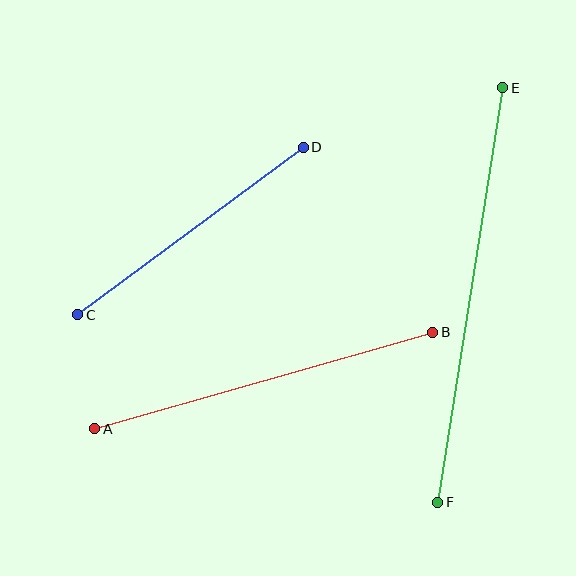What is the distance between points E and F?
The distance is approximately 420 pixels.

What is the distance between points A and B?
The distance is approximately 352 pixels.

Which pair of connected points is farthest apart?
Points E and F are farthest apart.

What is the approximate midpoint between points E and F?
The midpoint is at approximately (470, 295) pixels.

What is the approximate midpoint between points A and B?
The midpoint is at approximately (264, 381) pixels.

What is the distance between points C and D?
The distance is approximately 281 pixels.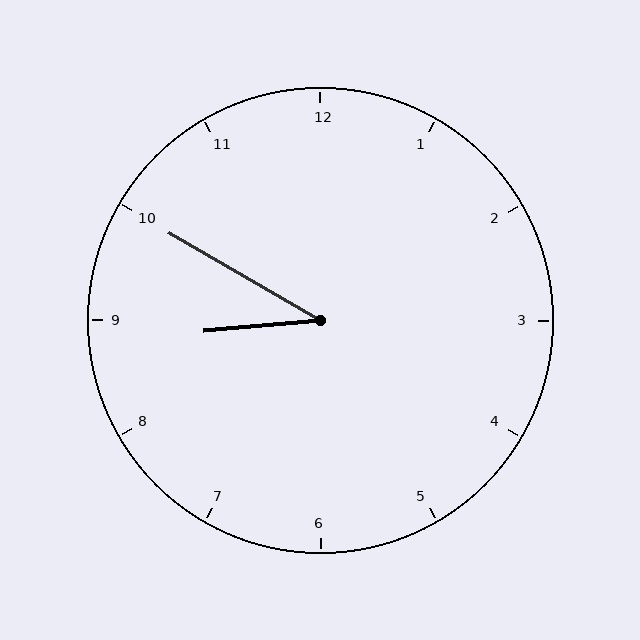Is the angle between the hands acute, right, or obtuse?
It is acute.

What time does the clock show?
8:50.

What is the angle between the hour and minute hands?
Approximately 35 degrees.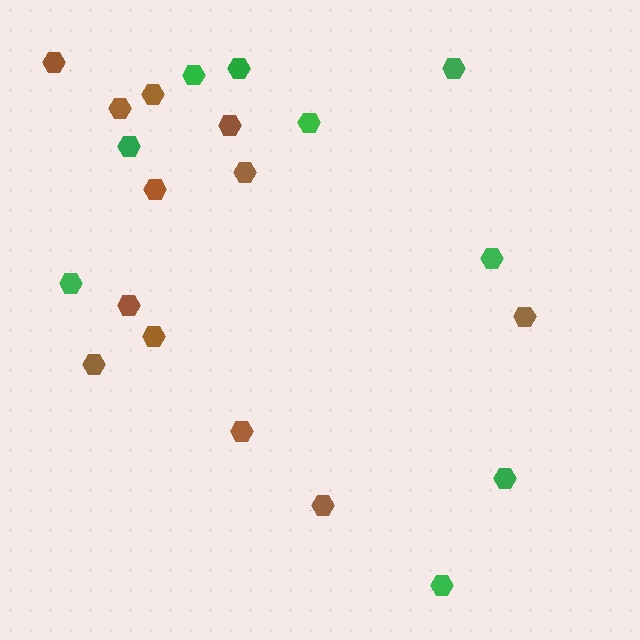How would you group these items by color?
There are 2 groups: one group of green hexagons (9) and one group of brown hexagons (12).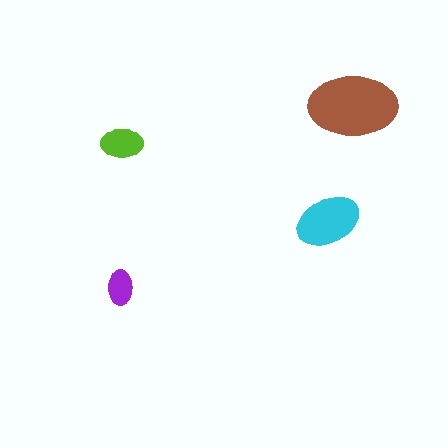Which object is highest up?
The brown ellipse is topmost.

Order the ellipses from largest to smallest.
the brown one, the cyan one, the lime one, the purple one.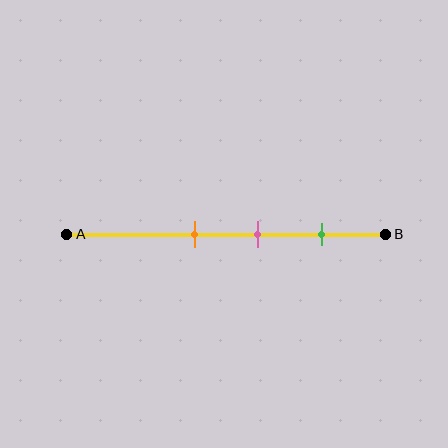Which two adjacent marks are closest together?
The orange and pink marks are the closest adjacent pair.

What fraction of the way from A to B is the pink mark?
The pink mark is approximately 60% (0.6) of the way from A to B.